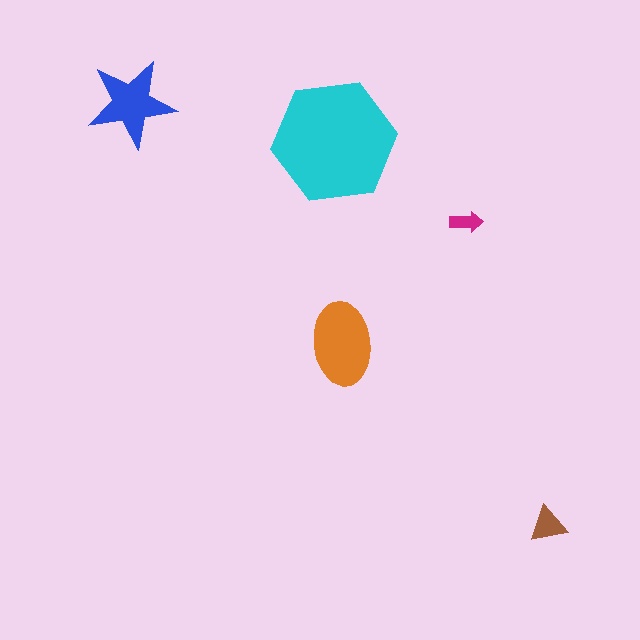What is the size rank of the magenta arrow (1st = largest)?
5th.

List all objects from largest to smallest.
The cyan hexagon, the orange ellipse, the blue star, the brown triangle, the magenta arrow.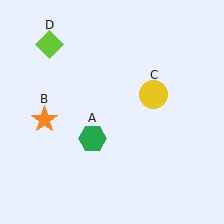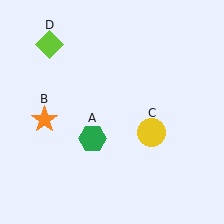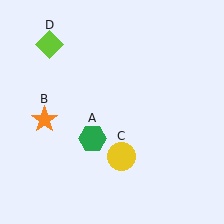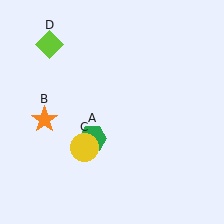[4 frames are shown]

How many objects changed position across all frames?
1 object changed position: yellow circle (object C).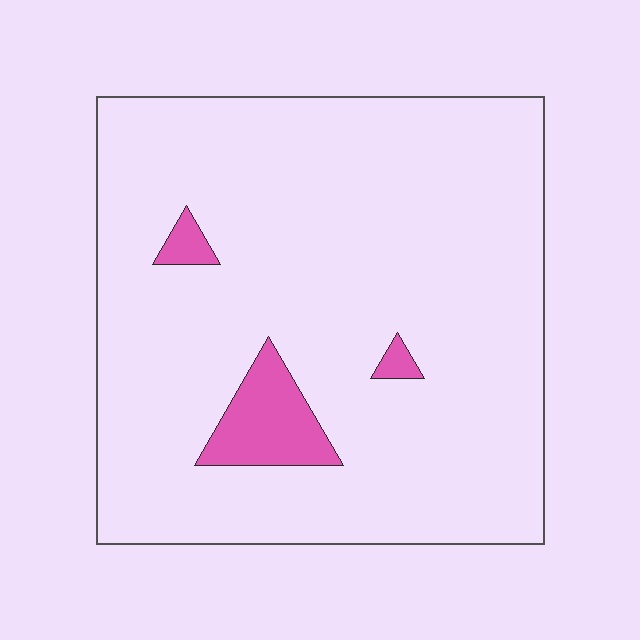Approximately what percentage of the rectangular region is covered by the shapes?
Approximately 5%.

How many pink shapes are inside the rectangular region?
3.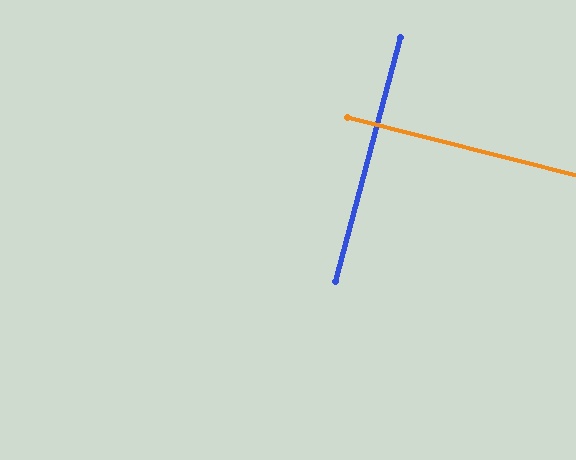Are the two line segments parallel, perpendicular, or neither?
Perpendicular — they meet at approximately 89°.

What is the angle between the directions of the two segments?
Approximately 89 degrees.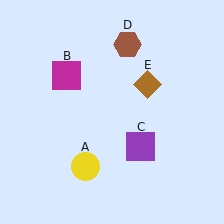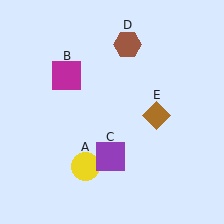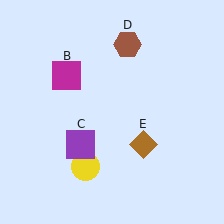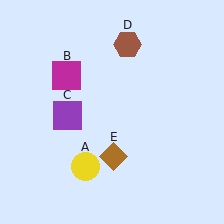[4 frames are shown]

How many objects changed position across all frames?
2 objects changed position: purple square (object C), brown diamond (object E).